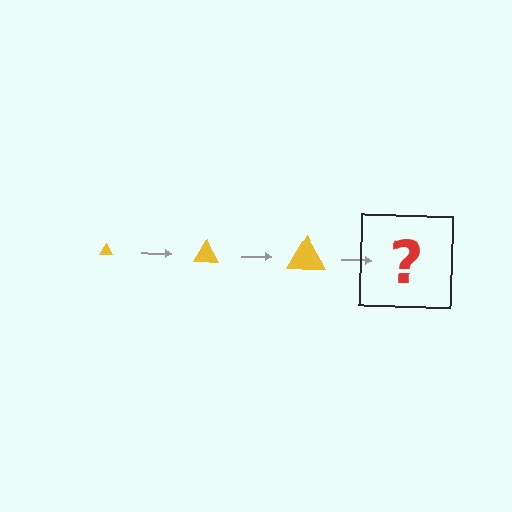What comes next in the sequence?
The next element should be a yellow triangle, larger than the previous one.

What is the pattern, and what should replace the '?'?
The pattern is that the triangle gets progressively larger each step. The '?' should be a yellow triangle, larger than the previous one.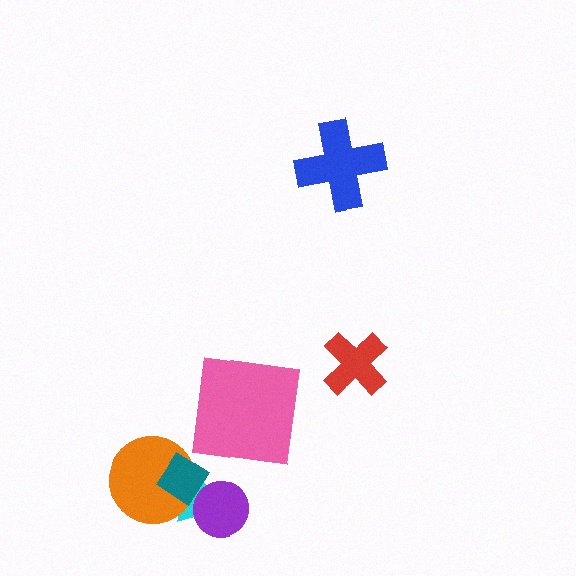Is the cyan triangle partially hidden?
Yes, it is partially covered by another shape.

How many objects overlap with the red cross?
0 objects overlap with the red cross.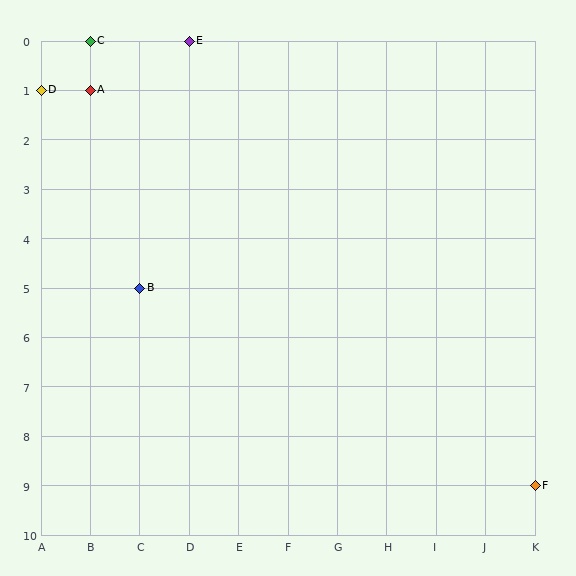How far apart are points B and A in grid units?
Points B and A are 1 column and 4 rows apart (about 4.1 grid units diagonally).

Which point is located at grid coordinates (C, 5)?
Point B is at (C, 5).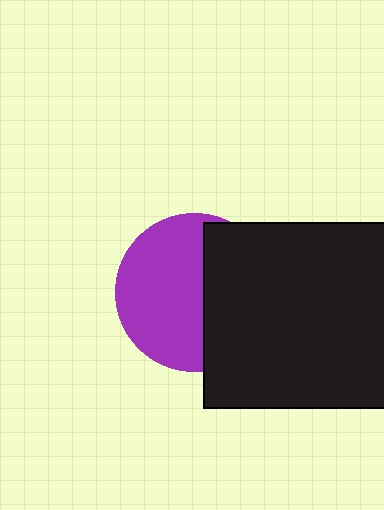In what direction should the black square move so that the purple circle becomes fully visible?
The black square should move right. That is the shortest direction to clear the overlap and leave the purple circle fully visible.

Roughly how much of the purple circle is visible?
About half of it is visible (roughly 58%).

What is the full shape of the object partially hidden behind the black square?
The partially hidden object is a purple circle.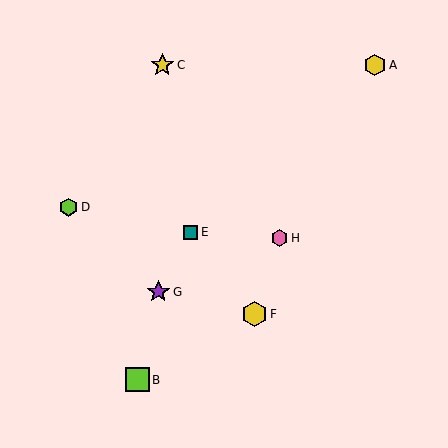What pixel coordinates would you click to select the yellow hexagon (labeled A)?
Click at (375, 65) to select the yellow hexagon A.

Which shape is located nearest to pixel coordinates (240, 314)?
The yellow hexagon (labeled F) at (254, 314) is nearest to that location.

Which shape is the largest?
The yellow hexagon (labeled F) is the largest.